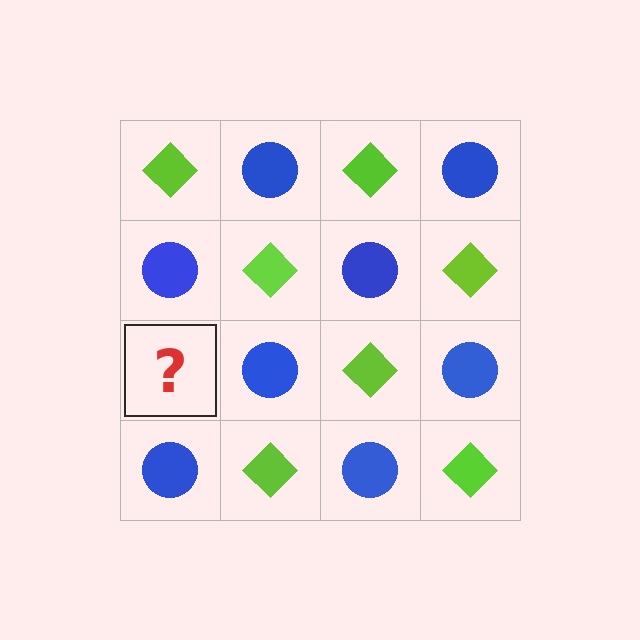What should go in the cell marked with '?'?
The missing cell should contain a lime diamond.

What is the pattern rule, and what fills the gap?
The rule is that it alternates lime diamond and blue circle in a checkerboard pattern. The gap should be filled with a lime diamond.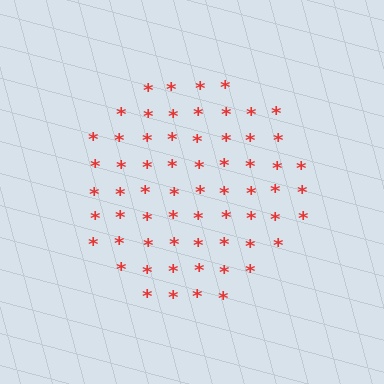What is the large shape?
The large shape is a circle.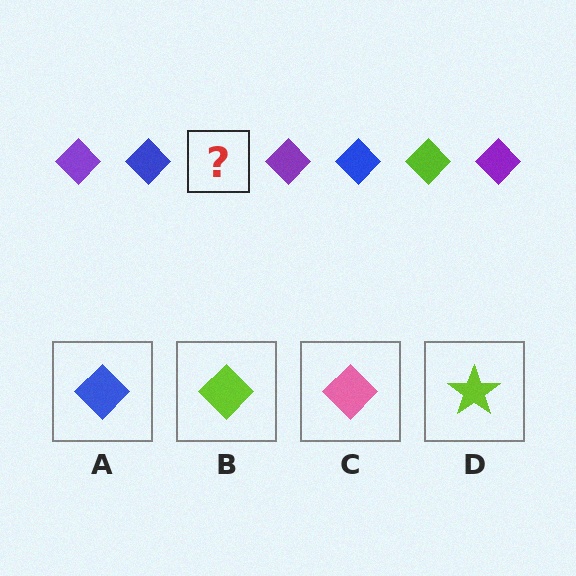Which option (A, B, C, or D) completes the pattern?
B.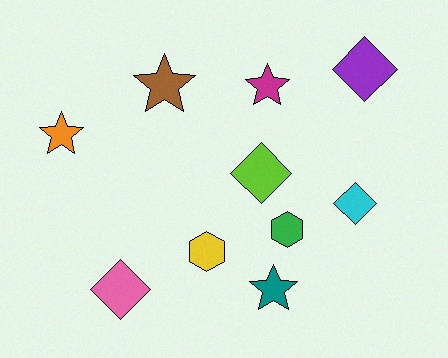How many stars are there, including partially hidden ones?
There are 4 stars.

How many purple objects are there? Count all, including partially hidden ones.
There is 1 purple object.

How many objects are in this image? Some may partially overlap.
There are 10 objects.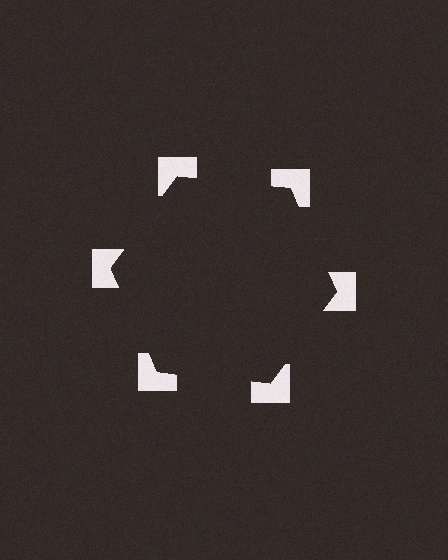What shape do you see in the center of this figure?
An illusory hexagon — its edges are inferred from the aligned wedge cuts in the notched squares, not physically drawn.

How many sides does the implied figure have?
6 sides.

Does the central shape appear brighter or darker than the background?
It typically appears slightly darker than the background, even though no actual brightness change is drawn.